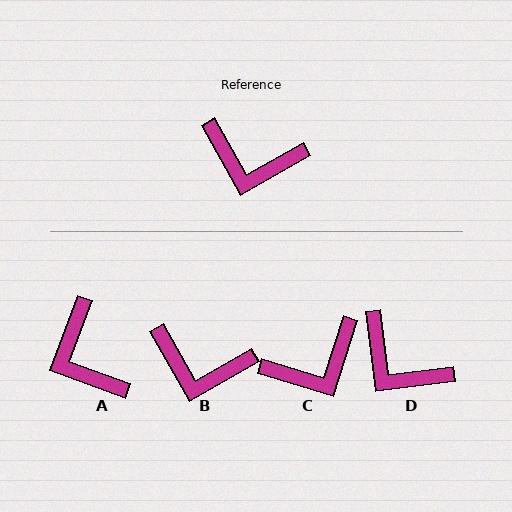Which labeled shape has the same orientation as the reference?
B.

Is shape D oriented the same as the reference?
No, it is off by about 23 degrees.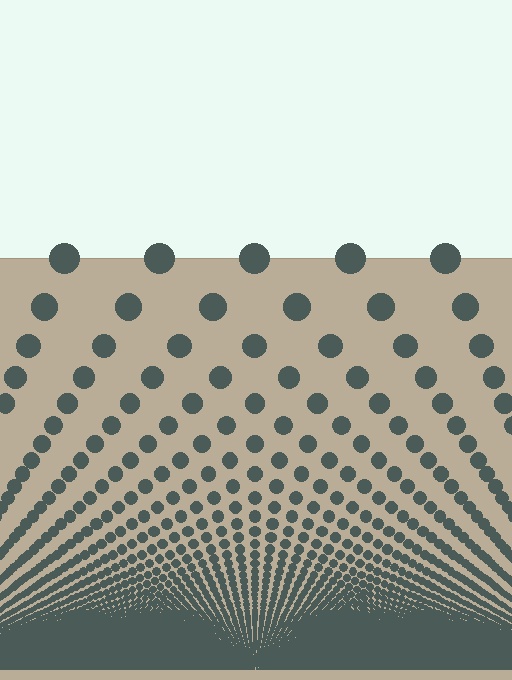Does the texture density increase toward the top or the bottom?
Density increases toward the bottom.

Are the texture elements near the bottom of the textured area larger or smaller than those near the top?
Smaller. The gradient is inverted — elements near the bottom are smaller and denser.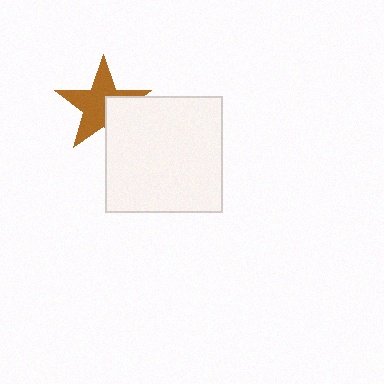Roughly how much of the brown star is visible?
Most of it is visible (roughly 68%).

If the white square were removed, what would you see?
You would see the complete brown star.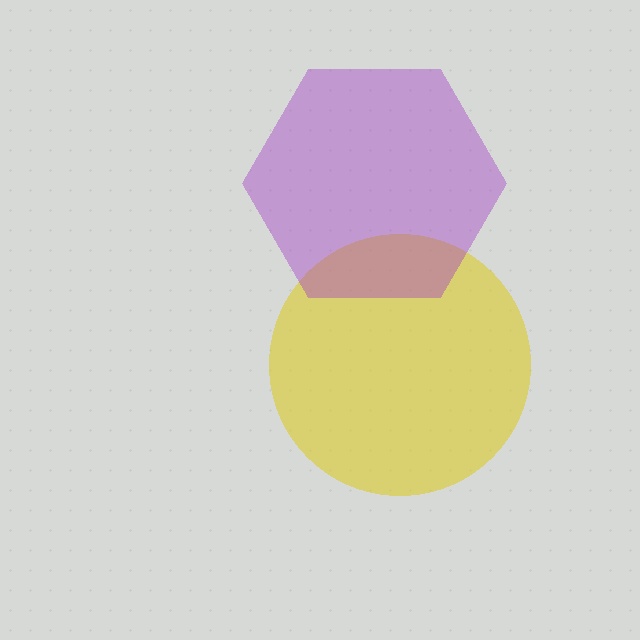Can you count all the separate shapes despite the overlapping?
Yes, there are 2 separate shapes.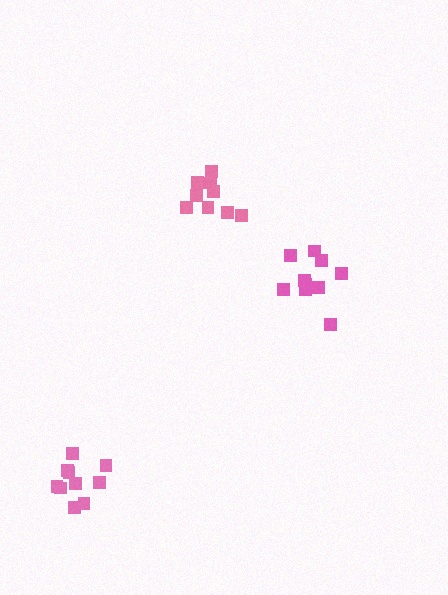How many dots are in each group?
Group 1: 10 dots, Group 2: 10 dots, Group 3: 9 dots (29 total).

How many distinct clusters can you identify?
There are 3 distinct clusters.